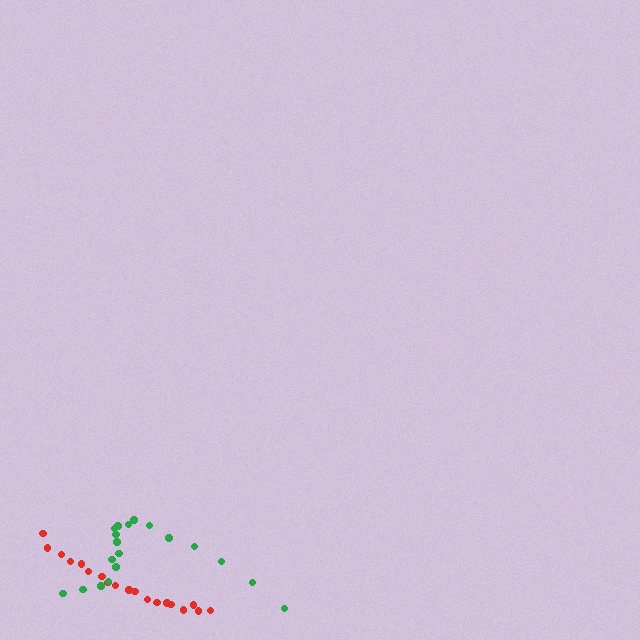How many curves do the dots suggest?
There are 2 distinct paths.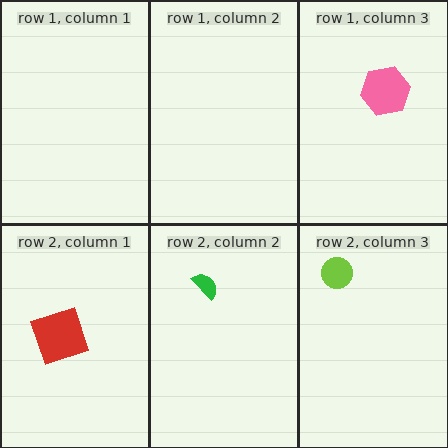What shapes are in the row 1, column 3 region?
The pink hexagon.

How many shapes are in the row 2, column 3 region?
1.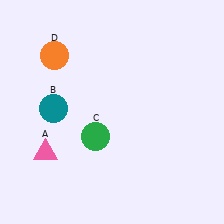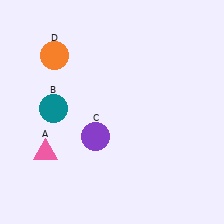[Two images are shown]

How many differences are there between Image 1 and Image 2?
There is 1 difference between the two images.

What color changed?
The circle (C) changed from green in Image 1 to purple in Image 2.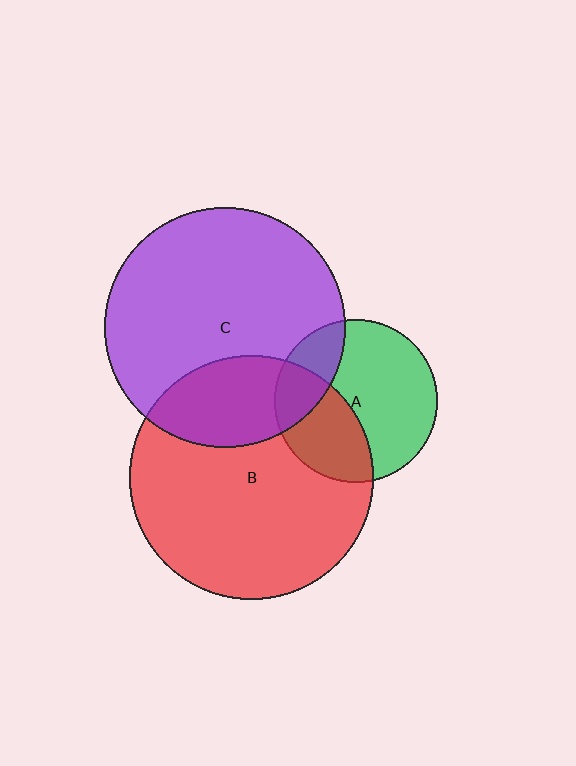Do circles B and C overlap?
Yes.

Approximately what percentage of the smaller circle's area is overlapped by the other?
Approximately 25%.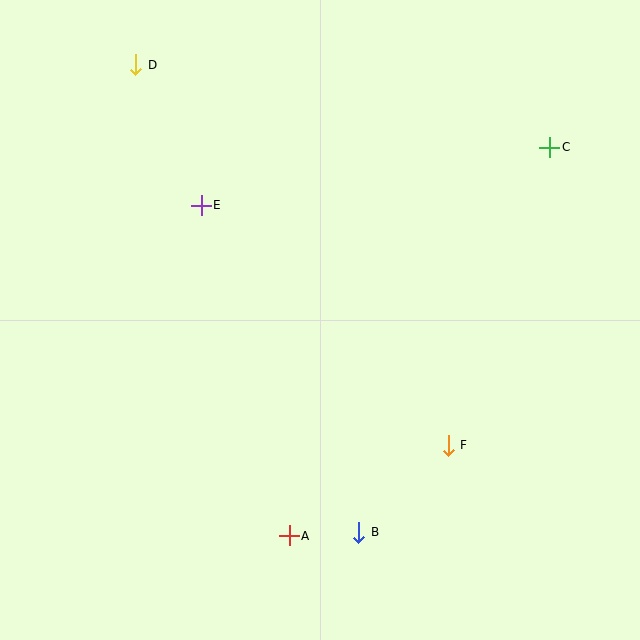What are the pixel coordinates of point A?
Point A is at (289, 536).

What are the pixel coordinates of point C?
Point C is at (550, 147).